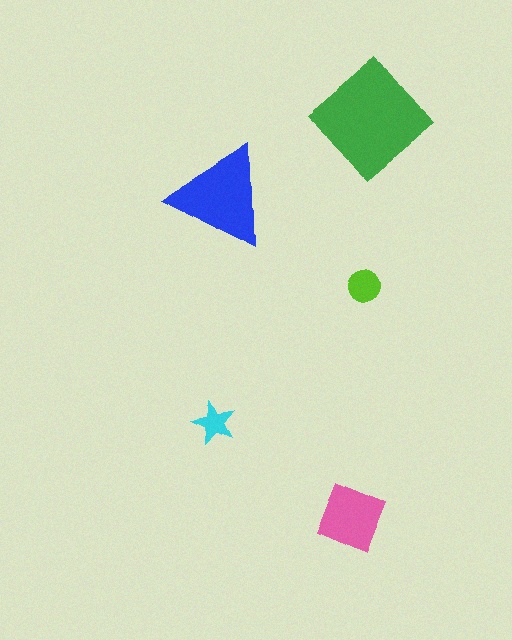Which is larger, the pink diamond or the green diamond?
The green diamond.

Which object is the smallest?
The cyan star.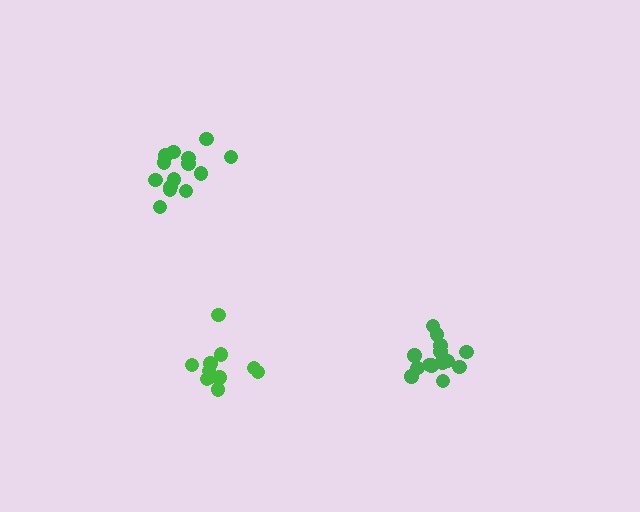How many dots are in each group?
Group 1: 11 dots, Group 2: 14 dots, Group 3: 14 dots (39 total).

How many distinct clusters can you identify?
There are 3 distinct clusters.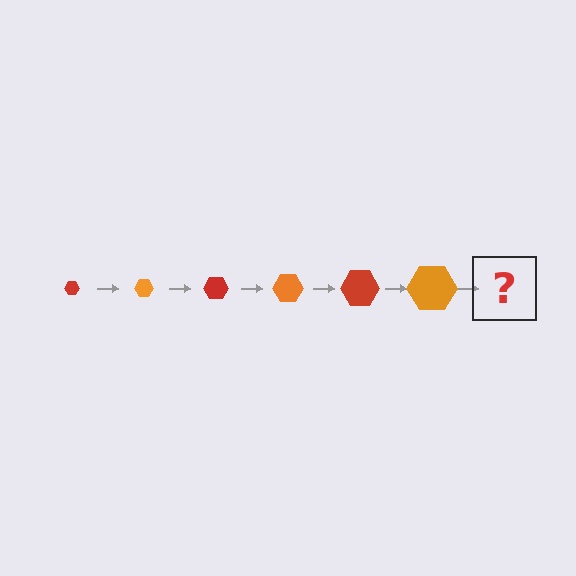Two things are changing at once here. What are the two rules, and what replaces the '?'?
The two rules are that the hexagon grows larger each step and the color cycles through red and orange. The '?' should be a red hexagon, larger than the previous one.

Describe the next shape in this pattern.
It should be a red hexagon, larger than the previous one.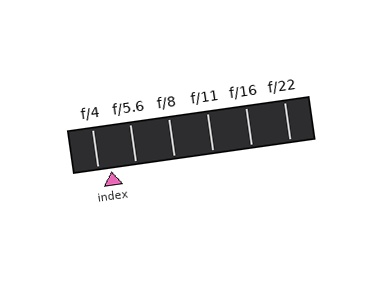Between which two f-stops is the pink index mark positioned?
The index mark is between f/4 and f/5.6.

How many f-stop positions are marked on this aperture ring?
There are 6 f-stop positions marked.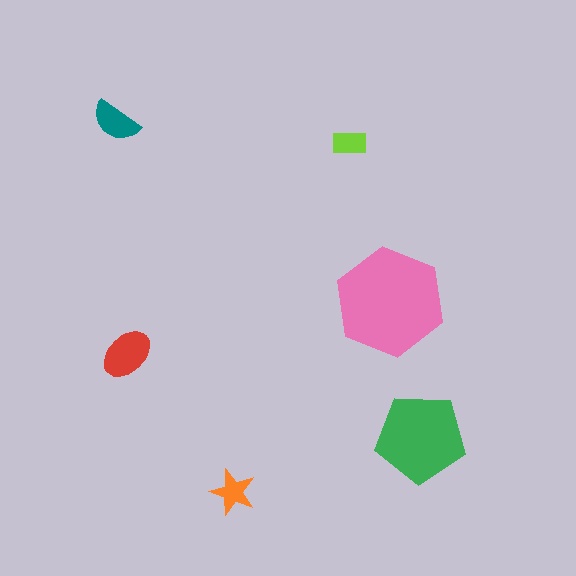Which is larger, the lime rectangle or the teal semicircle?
The teal semicircle.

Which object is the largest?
The pink hexagon.